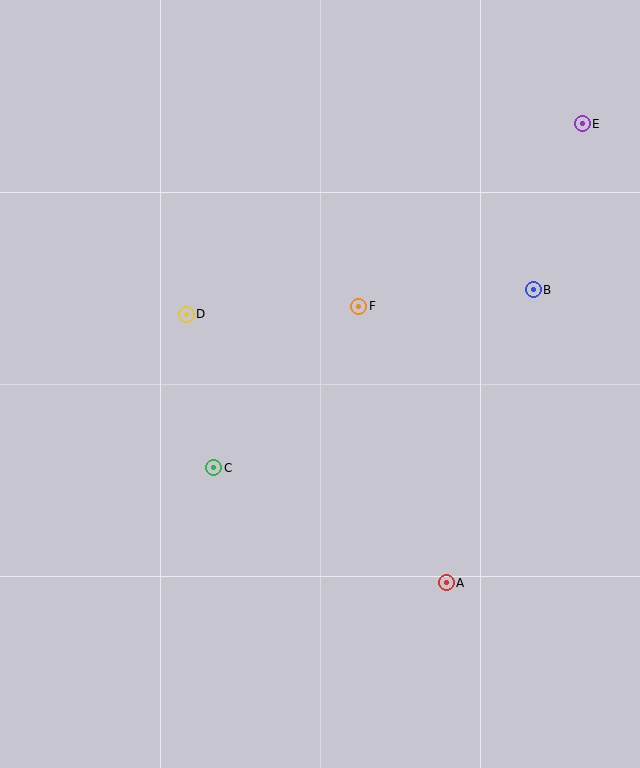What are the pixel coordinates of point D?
Point D is at (186, 314).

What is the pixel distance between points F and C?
The distance between F and C is 217 pixels.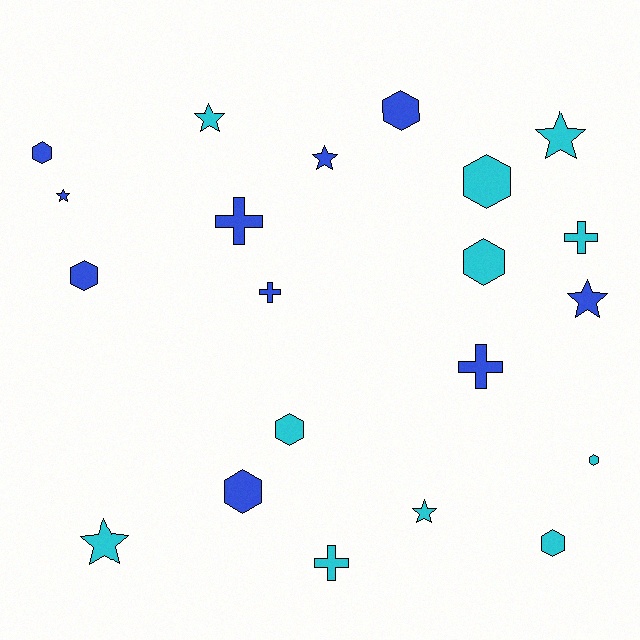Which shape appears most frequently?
Hexagon, with 9 objects.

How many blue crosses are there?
There are 3 blue crosses.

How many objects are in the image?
There are 21 objects.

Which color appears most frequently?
Cyan, with 11 objects.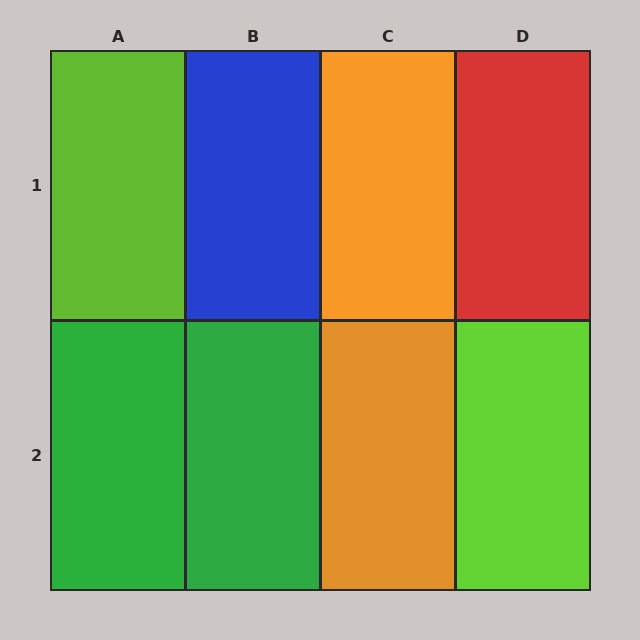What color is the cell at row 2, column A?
Green.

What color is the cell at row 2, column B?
Green.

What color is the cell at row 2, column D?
Lime.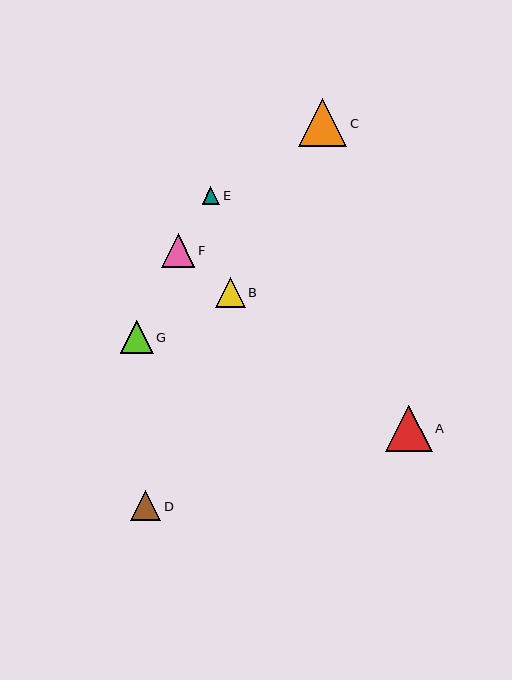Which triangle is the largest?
Triangle C is the largest with a size of approximately 48 pixels.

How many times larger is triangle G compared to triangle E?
Triangle G is approximately 1.9 times the size of triangle E.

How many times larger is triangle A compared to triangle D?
Triangle A is approximately 1.5 times the size of triangle D.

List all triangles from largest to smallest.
From largest to smallest: C, A, G, F, D, B, E.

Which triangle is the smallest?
Triangle E is the smallest with a size of approximately 18 pixels.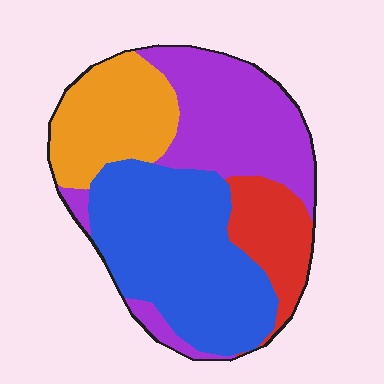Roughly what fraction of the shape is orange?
Orange covers 19% of the shape.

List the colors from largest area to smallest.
From largest to smallest: blue, purple, orange, red.